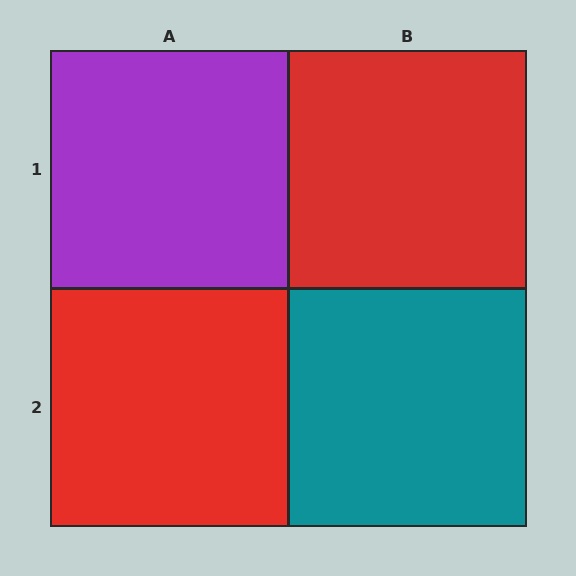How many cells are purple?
1 cell is purple.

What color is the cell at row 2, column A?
Red.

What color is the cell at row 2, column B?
Teal.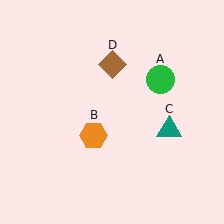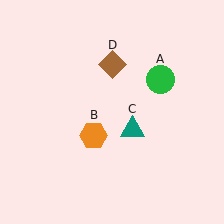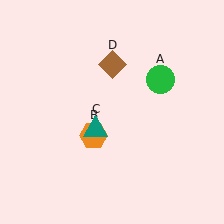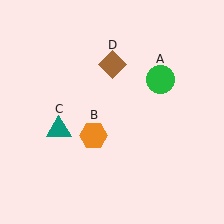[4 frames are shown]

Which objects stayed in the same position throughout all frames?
Green circle (object A) and orange hexagon (object B) and brown diamond (object D) remained stationary.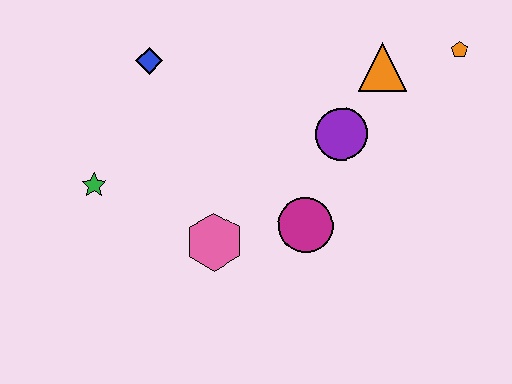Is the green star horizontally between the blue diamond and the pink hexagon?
No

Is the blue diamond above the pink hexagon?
Yes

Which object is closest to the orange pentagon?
The orange triangle is closest to the orange pentagon.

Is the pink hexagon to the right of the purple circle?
No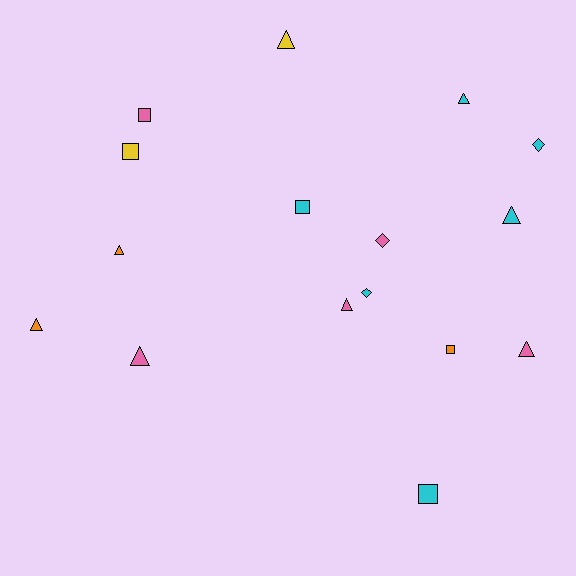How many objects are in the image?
There are 16 objects.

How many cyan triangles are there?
There are 2 cyan triangles.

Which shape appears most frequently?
Triangle, with 8 objects.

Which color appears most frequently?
Cyan, with 6 objects.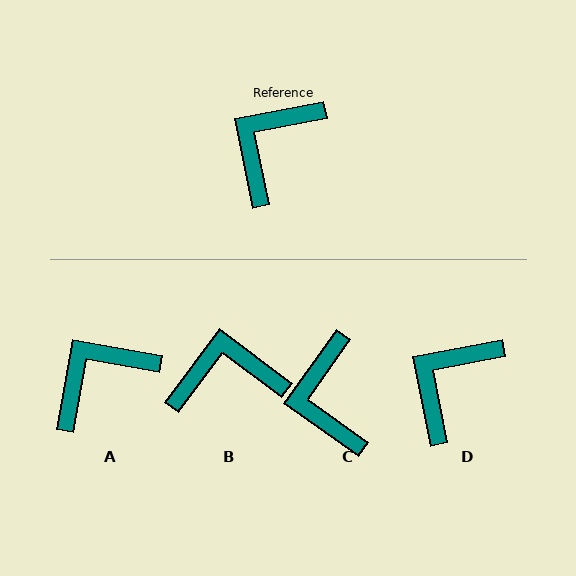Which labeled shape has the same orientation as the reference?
D.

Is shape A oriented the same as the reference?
No, it is off by about 21 degrees.